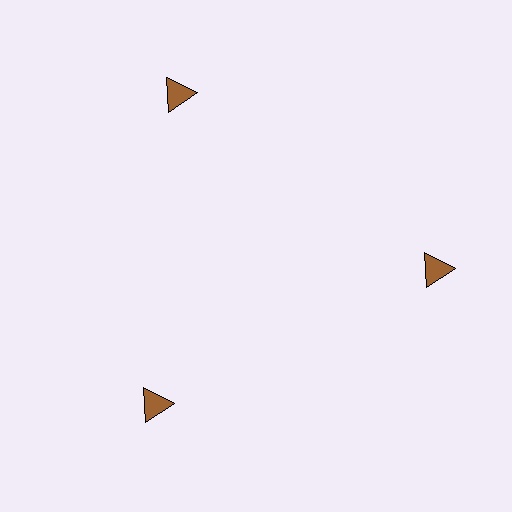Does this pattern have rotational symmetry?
Yes, this pattern has 3-fold rotational symmetry. It looks the same after rotating 120 degrees around the center.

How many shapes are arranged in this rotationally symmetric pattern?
There are 3 shapes, arranged in 3 groups of 1.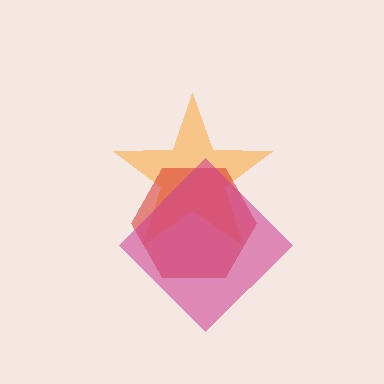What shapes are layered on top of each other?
The layered shapes are: an orange star, a red hexagon, a magenta diamond.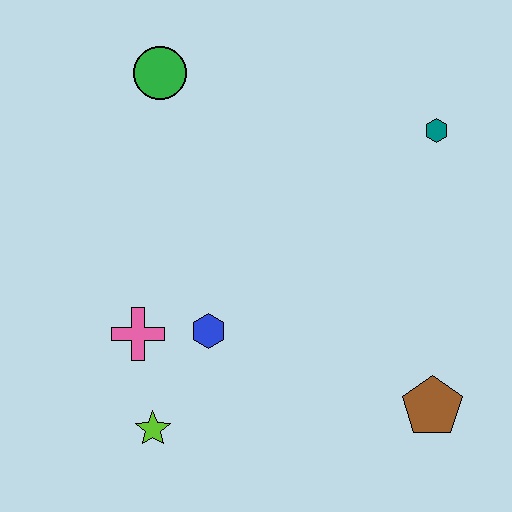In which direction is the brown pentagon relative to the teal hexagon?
The brown pentagon is below the teal hexagon.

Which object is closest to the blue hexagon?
The pink cross is closest to the blue hexagon.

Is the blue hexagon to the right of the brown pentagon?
No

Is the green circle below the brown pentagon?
No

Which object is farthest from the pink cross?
The teal hexagon is farthest from the pink cross.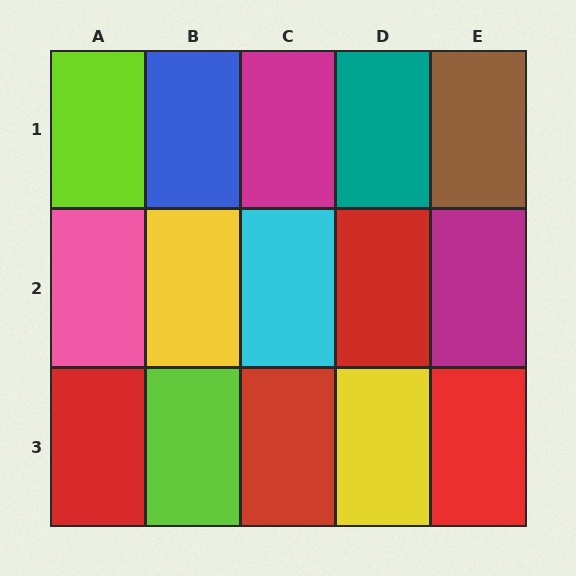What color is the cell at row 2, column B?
Yellow.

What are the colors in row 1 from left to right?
Lime, blue, magenta, teal, brown.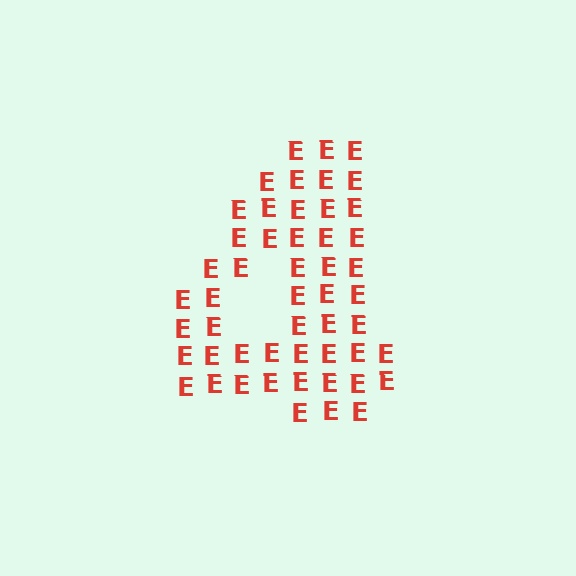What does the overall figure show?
The overall figure shows the digit 4.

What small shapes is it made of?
It is made of small letter E's.